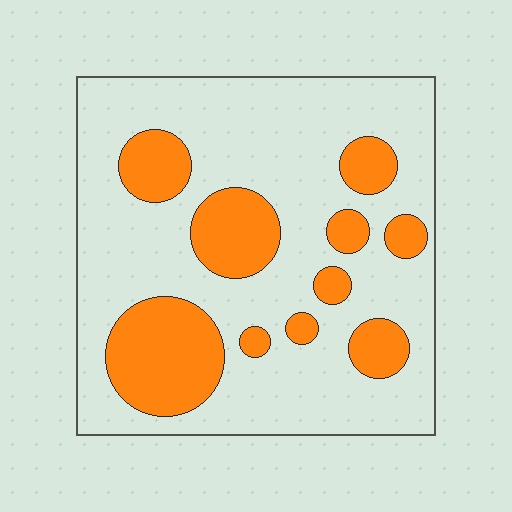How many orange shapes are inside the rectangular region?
10.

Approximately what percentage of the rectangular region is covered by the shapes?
Approximately 25%.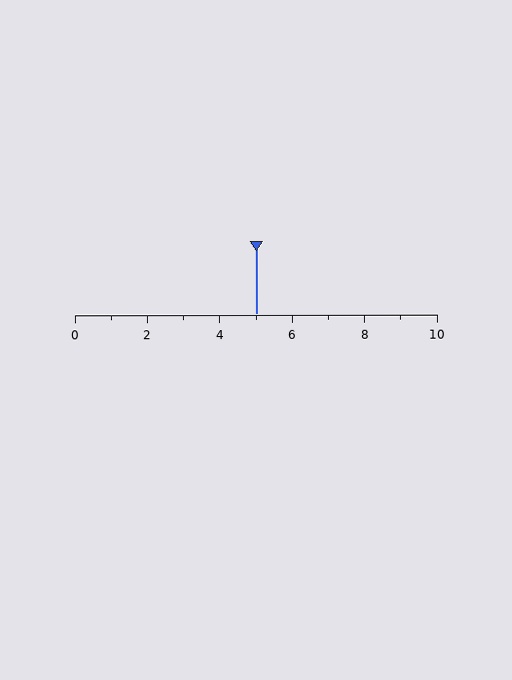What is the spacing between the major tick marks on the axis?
The major ticks are spaced 2 apart.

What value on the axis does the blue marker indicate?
The marker indicates approximately 5.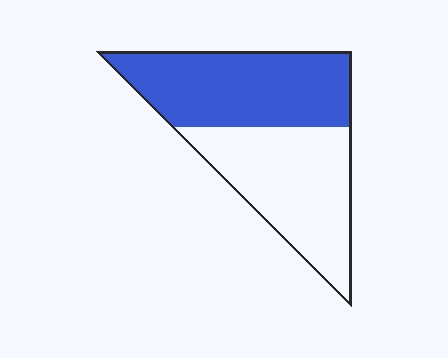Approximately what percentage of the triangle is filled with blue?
Approximately 50%.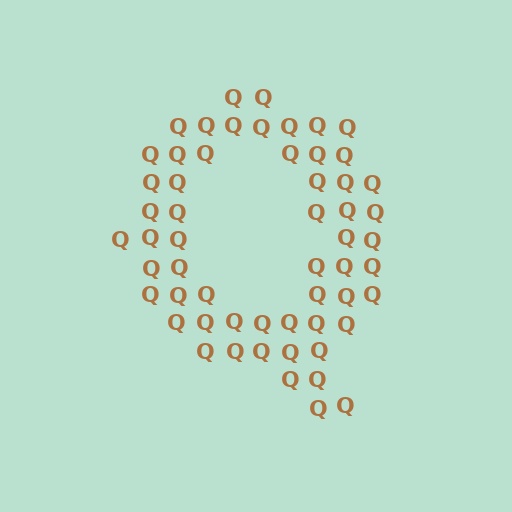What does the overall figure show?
The overall figure shows the letter Q.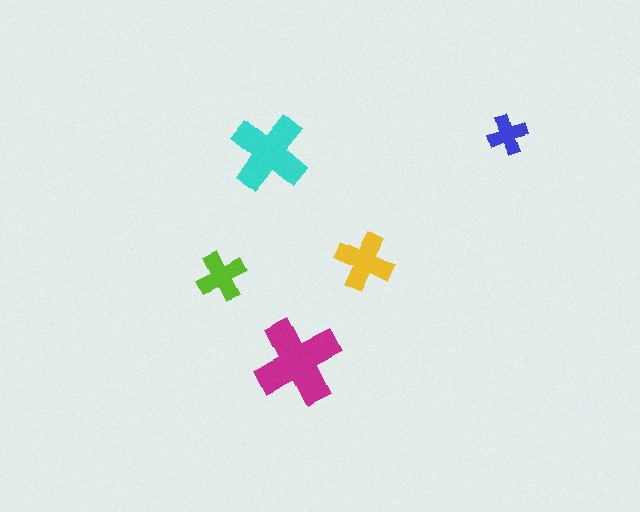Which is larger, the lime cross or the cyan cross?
The cyan one.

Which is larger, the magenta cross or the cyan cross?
The magenta one.